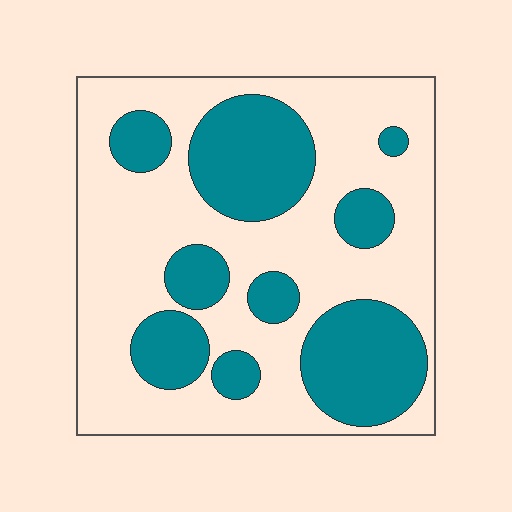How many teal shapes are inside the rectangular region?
9.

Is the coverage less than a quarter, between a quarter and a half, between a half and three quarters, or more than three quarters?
Between a quarter and a half.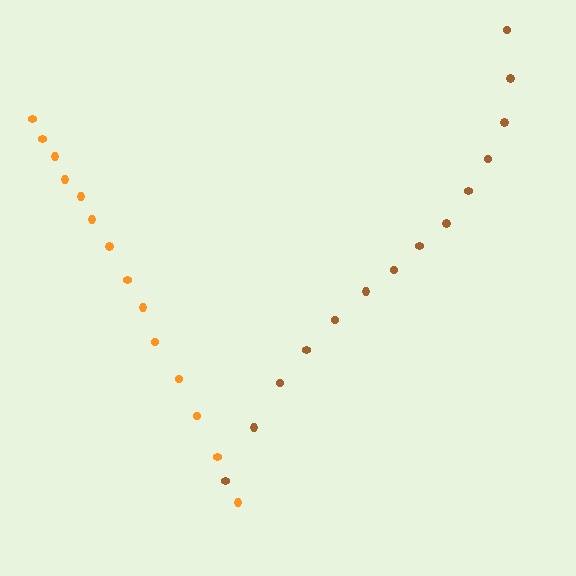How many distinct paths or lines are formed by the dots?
There are 2 distinct paths.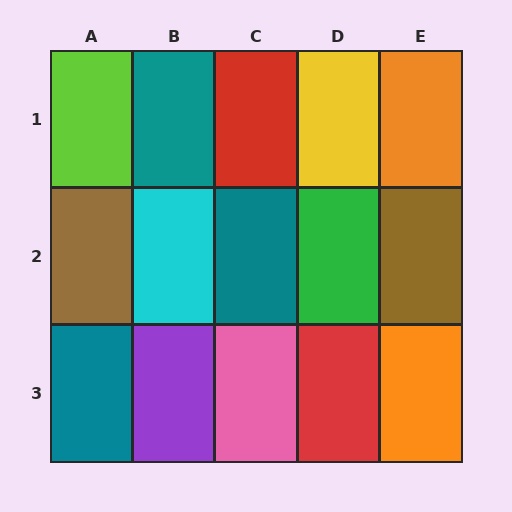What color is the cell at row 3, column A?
Teal.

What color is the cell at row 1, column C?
Red.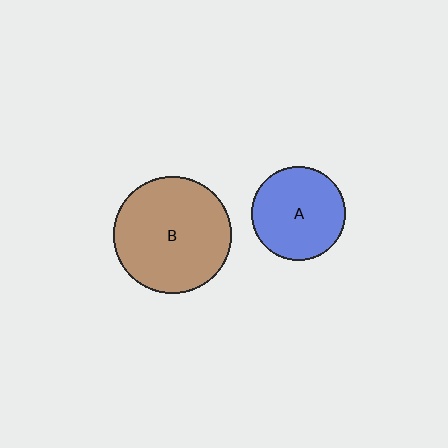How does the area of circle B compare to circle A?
Approximately 1.6 times.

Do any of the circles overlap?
No, none of the circles overlap.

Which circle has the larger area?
Circle B (brown).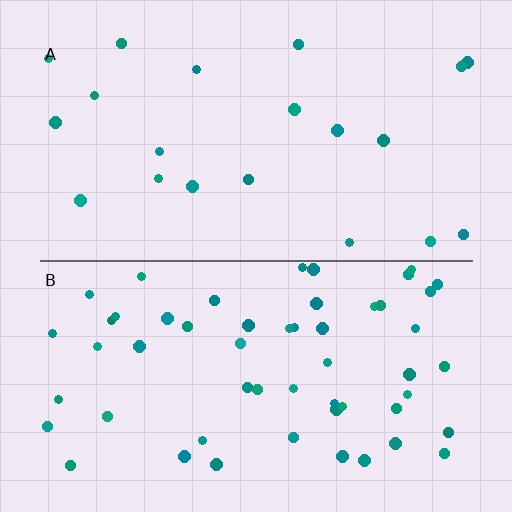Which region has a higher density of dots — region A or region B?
B (the bottom).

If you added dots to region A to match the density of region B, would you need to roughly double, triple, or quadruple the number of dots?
Approximately triple.